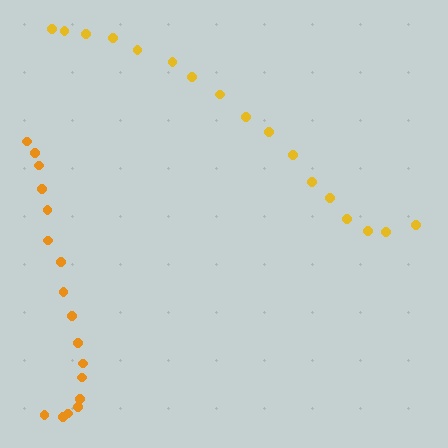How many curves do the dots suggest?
There are 2 distinct paths.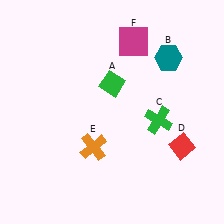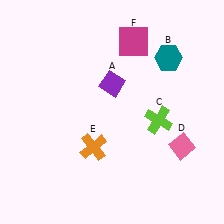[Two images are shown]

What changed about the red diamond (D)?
In Image 1, D is red. In Image 2, it changed to pink.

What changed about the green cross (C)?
In Image 1, C is green. In Image 2, it changed to lime.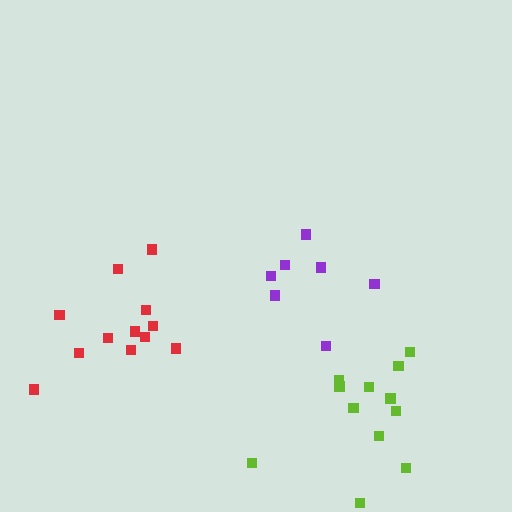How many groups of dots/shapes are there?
There are 3 groups.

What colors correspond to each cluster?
The clusters are colored: red, lime, purple.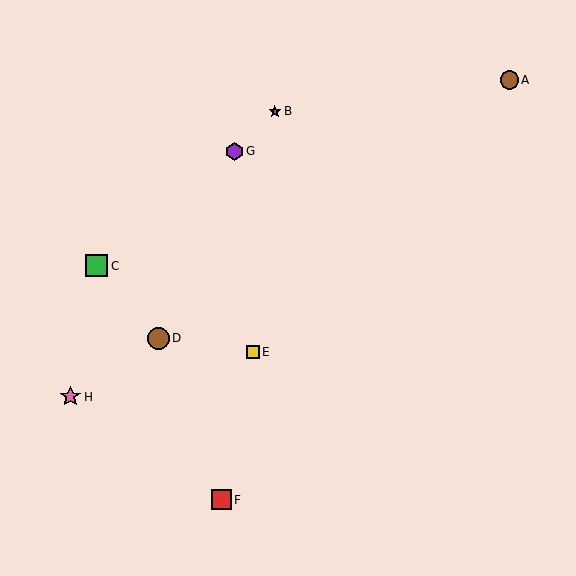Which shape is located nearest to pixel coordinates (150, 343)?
The brown circle (labeled D) at (158, 338) is nearest to that location.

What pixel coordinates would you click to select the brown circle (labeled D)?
Click at (158, 338) to select the brown circle D.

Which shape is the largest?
The green square (labeled C) is the largest.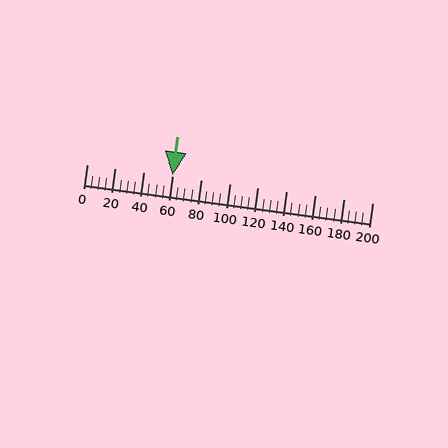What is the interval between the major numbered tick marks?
The major tick marks are spaced 20 units apart.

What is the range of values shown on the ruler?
The ruler shows values from 0 to 200.